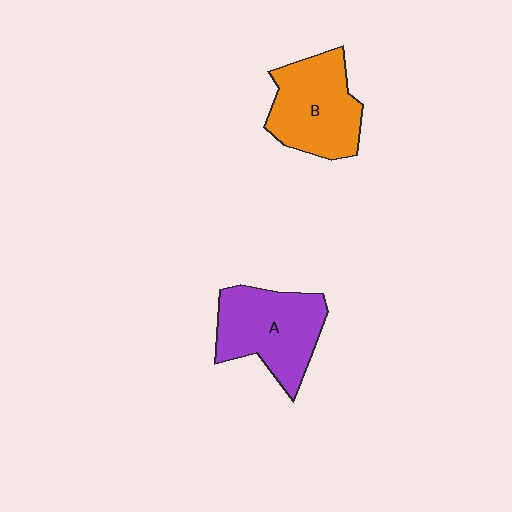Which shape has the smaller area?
Shape B (orange).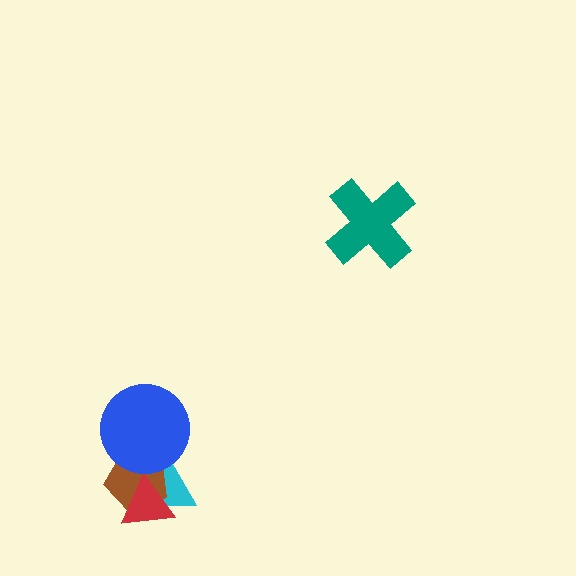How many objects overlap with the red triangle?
2 objects overlap with the red triangle.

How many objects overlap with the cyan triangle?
3 objects overlap with the cyan triangle.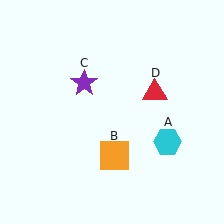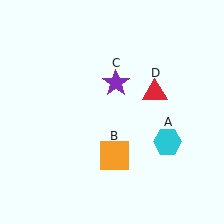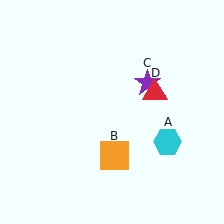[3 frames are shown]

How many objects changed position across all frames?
1 object changed position: purple star (object C).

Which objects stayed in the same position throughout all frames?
Cyan hexagon (object A) and orange square (object B) and red triangle (object D) remained stationary.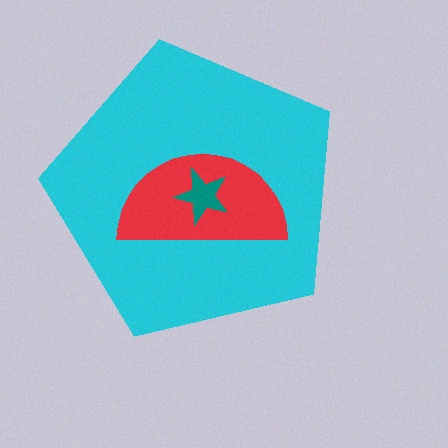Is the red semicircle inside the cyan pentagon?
Yes.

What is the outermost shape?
The cyan pentagon.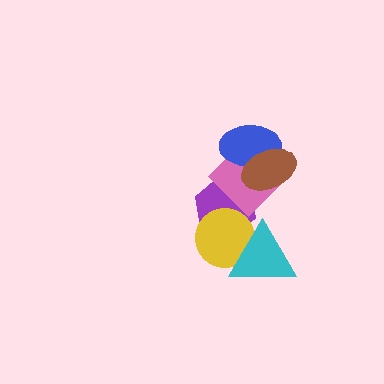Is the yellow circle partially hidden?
Yes, it is partially covered by another shape.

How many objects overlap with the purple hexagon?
3 objects overlap with the purple hexagon.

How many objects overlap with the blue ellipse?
2 objects overlap with the blue ellipse.